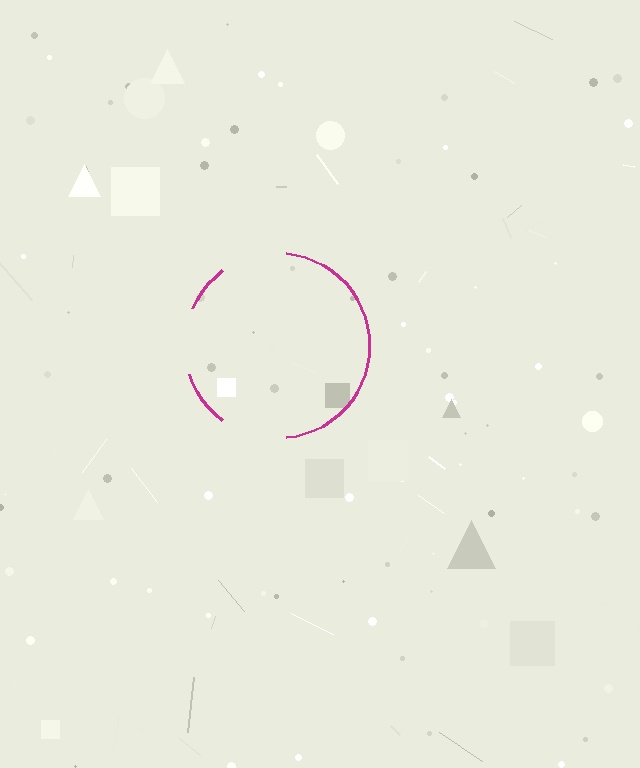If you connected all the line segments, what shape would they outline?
They would outline a circle.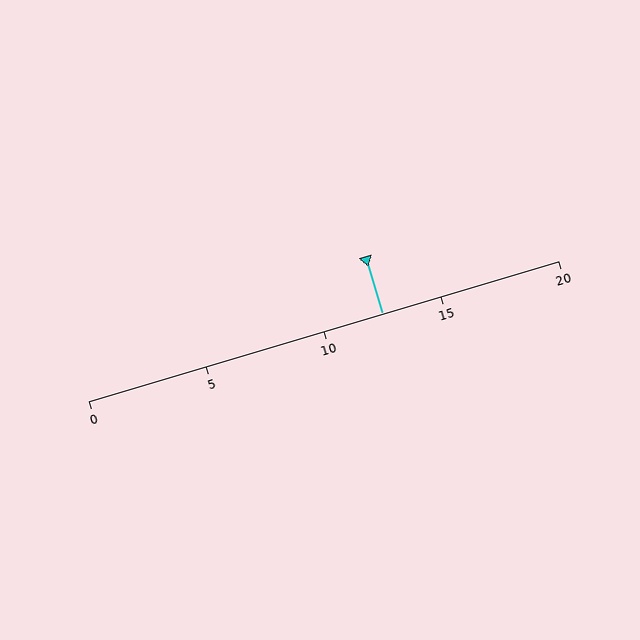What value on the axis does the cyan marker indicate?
The marker indicates approximately 12.5.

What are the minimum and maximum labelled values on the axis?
The axis runs from 0 to 20.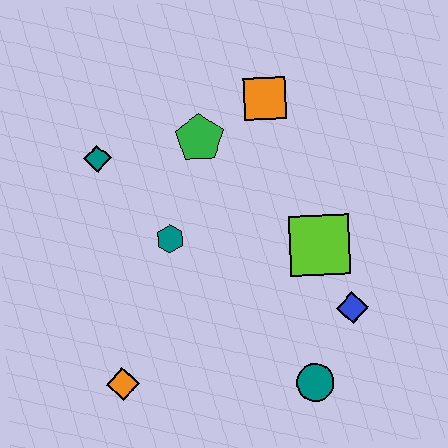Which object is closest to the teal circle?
The blue diamond is closest to the teal circle.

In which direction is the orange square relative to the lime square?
The orange square is above the lime square.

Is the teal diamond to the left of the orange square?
Yes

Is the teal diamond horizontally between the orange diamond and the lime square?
No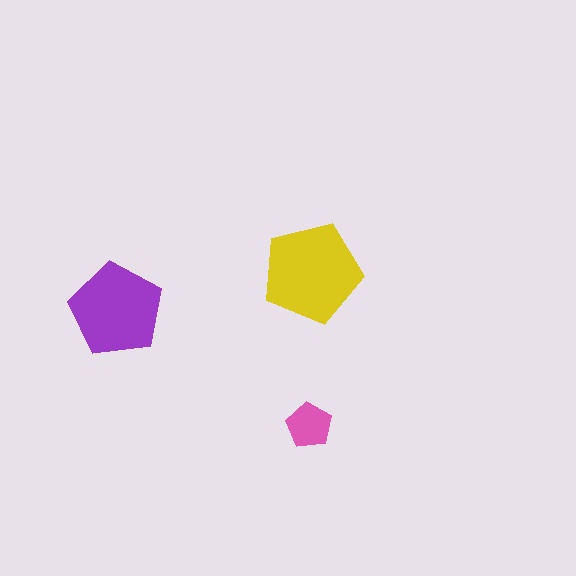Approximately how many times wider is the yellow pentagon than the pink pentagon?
About 2 times wider.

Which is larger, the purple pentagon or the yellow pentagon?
The yellow one.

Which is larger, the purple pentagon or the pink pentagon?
The purple one.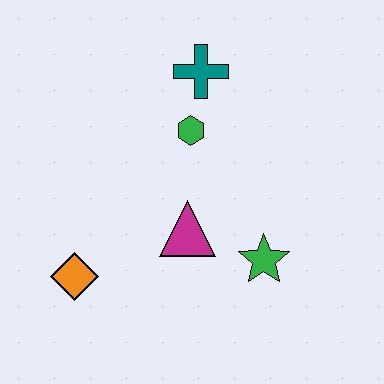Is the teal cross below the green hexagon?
No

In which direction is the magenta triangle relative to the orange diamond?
The magenta triangle is to the right of the orange diamond.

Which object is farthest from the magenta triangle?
The teal cross is farthest from the magenta triangle.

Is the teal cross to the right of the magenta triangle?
Yes